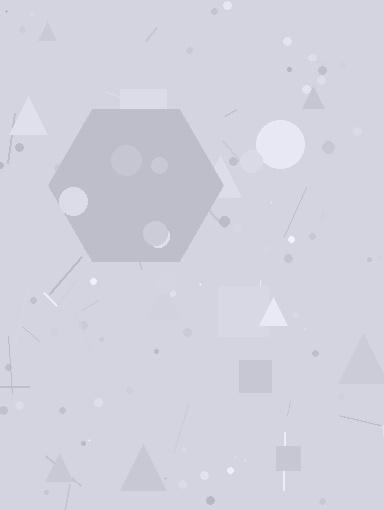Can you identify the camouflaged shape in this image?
The camouflaged shape is a hexagon.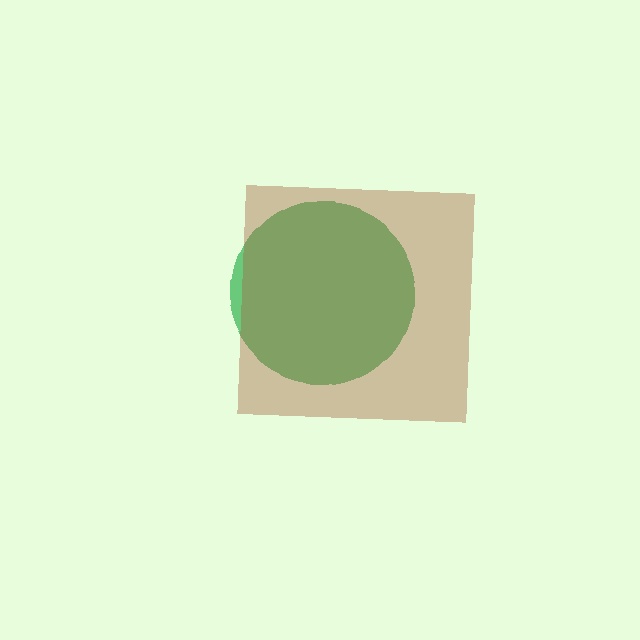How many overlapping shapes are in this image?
There are 2 overlapping shapes in the image.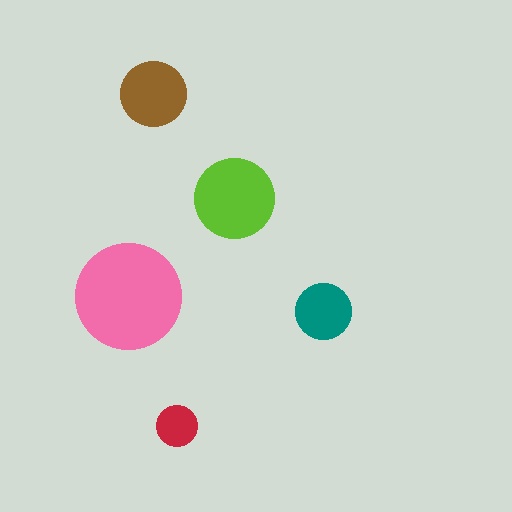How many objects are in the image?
There are 5 objects in the image.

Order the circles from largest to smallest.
the pink one, the lime one, the brown one, the teal one, the red one.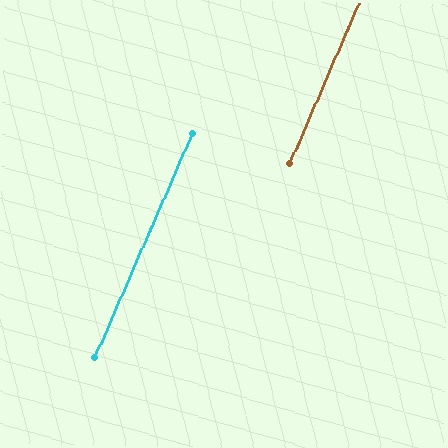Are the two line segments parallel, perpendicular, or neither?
Parallel — their directions differ by only 0.4°.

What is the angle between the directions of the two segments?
Approximately 0 degrees.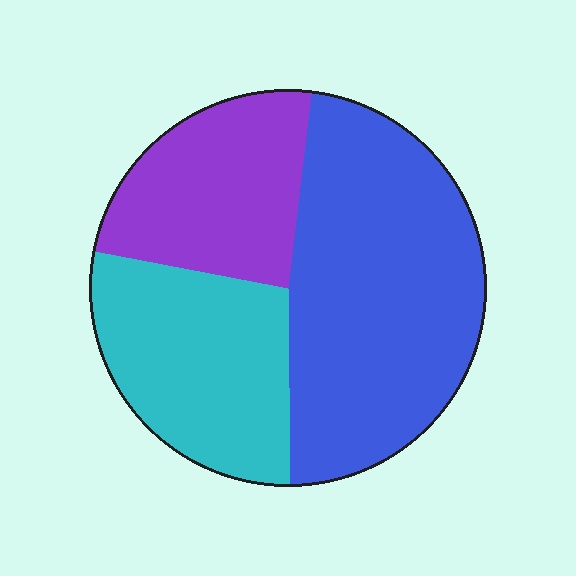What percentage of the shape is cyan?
Cyan covers roughly 30% of the shape.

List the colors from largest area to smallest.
From largest to smallest: blue, cyan, purple.